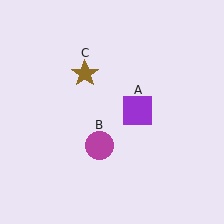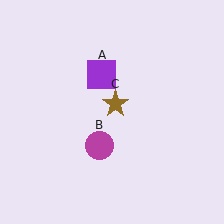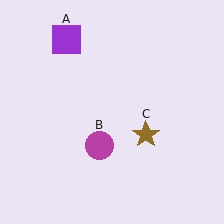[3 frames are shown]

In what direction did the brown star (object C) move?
The brown star (object C) moved down and to the right.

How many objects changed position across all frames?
2 objects changed position: purple square (object A), brown star (object C).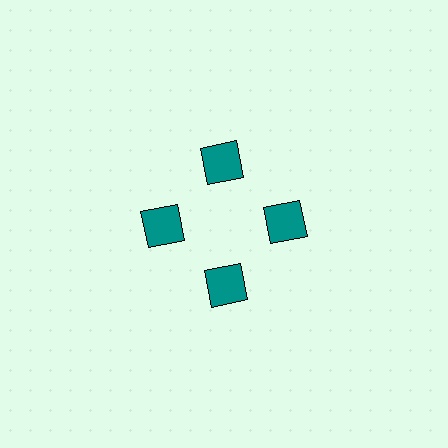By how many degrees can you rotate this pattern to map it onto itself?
The pattern maps onto itself every 90 degrees of rotation.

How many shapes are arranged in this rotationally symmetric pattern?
There are 4 shapes, arranged in 4 groups of 1.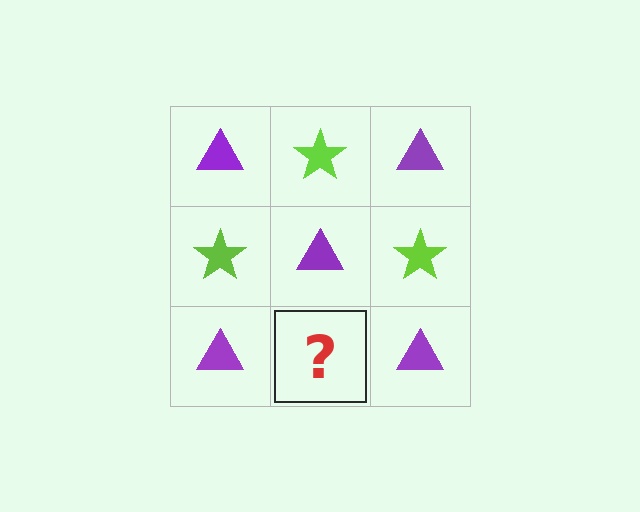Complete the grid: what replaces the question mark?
The question mark should be replaced with a lime star.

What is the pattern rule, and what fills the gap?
The rule is that it alternates purple triangle and lime star in a checkerboard pattern. The gap should be filled with a lime star.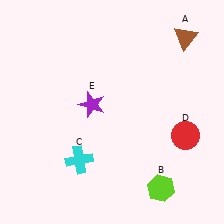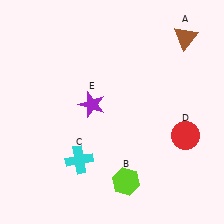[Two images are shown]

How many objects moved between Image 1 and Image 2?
1 object moved between the two images.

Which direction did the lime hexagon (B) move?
The lime hexagon (B) moved left.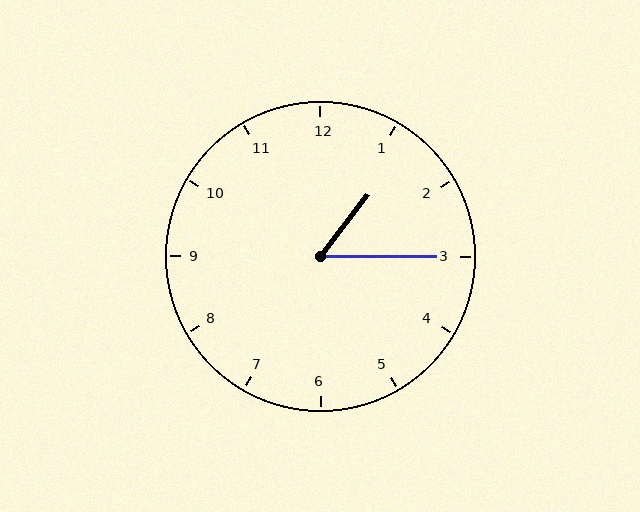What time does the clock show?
1:15.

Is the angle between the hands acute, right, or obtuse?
It is acute.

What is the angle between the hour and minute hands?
Approximately 52 degrees.